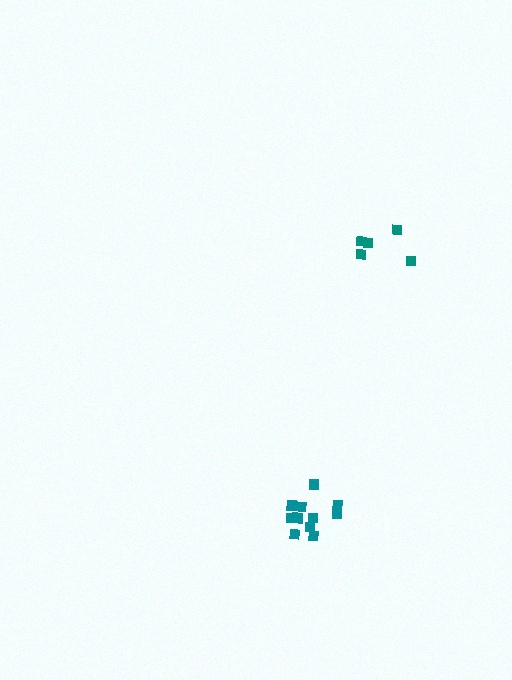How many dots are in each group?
Group 1: 5 dots, Group 2: 11 dots (16 total).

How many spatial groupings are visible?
There are 2 spatial groupings.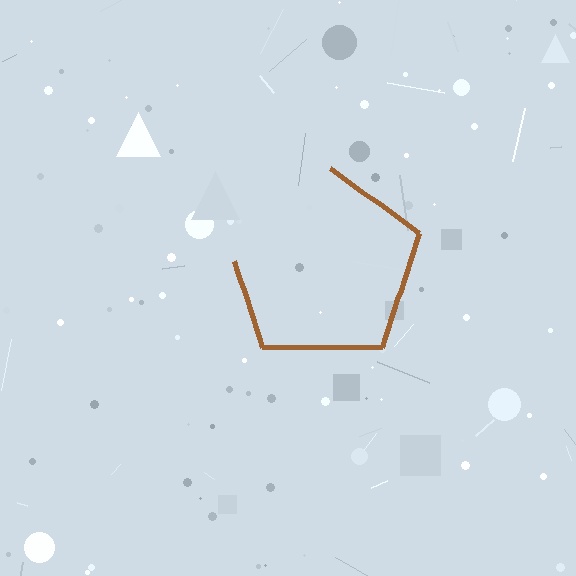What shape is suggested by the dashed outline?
The dashed outline suggests a pentagon.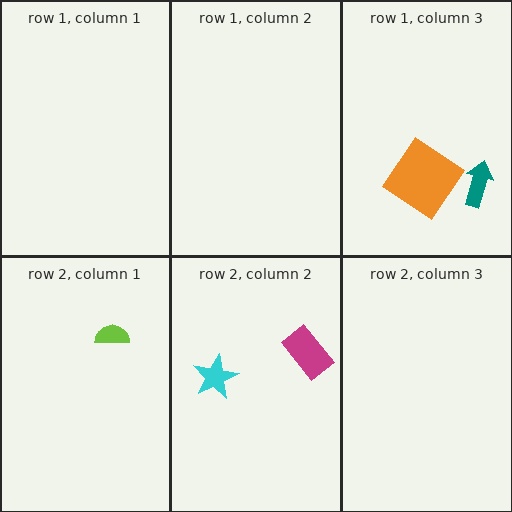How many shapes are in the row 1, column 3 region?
2.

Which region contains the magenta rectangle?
The row 2, column 2 region.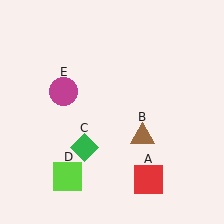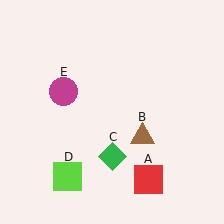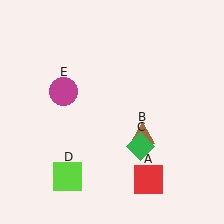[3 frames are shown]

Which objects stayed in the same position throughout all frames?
Red square (object A) and brown triangle (object B) and lime square (object D) and magenta circle (object E) remained stationary.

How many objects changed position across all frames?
1 object changed position: green diamond (object C).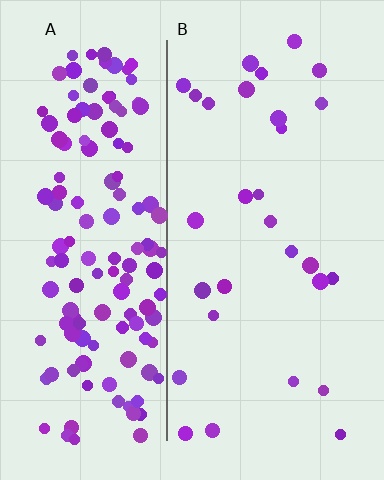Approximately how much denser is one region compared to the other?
Approximately 4.9× — region A over region B.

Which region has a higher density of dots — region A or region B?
A (the left).